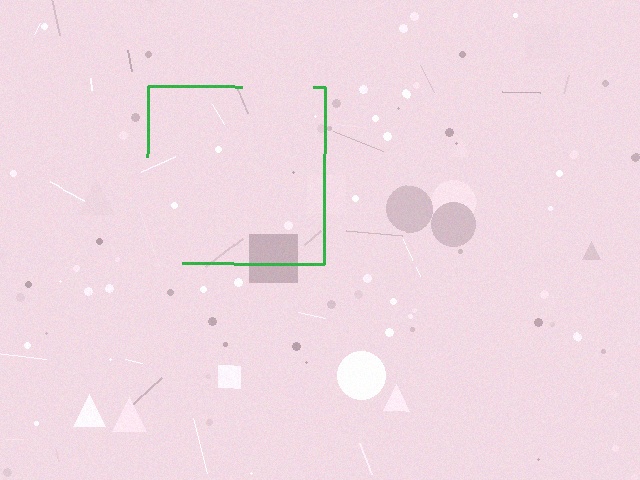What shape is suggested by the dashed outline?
The dashed outline suggests a square.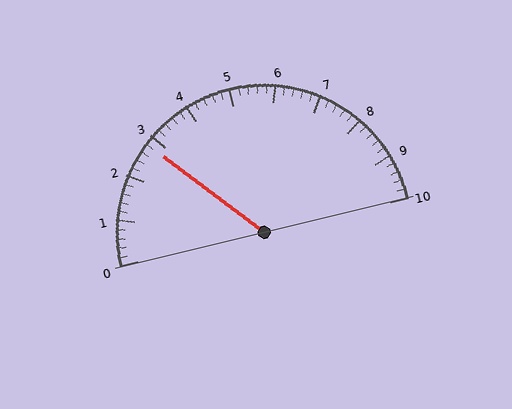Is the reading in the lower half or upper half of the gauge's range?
The reading is in the lower half of the range (0 to 10).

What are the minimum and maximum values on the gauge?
The gauge ranges from 0 to 10.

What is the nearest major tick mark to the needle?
The nearest major tick mark is 3.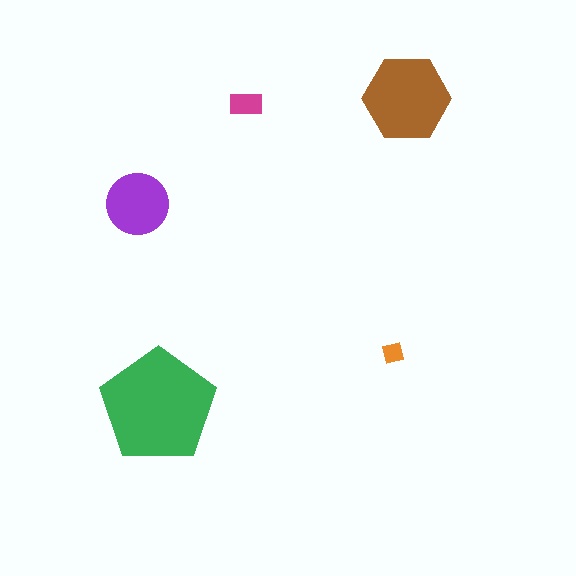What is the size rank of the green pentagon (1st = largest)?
1st.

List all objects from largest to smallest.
The green pentagon, the brown hexagon, the purple circle, the magenta rectangle, the orange square.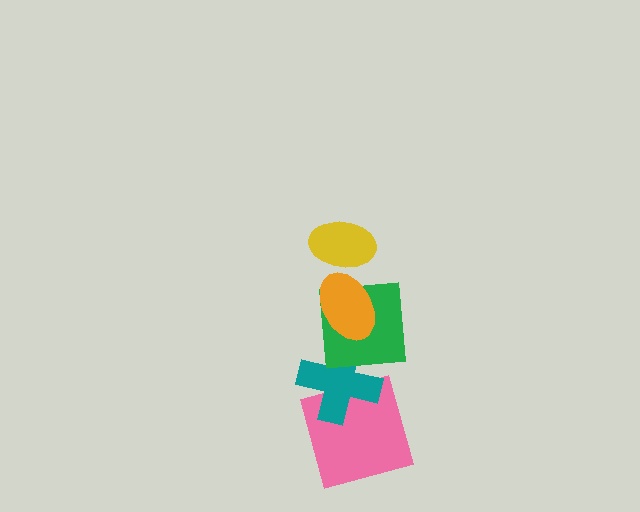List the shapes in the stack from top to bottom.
From top to bottom: the yellow ellipse, the orange ellipse, the green square, the teal cross, the pink square.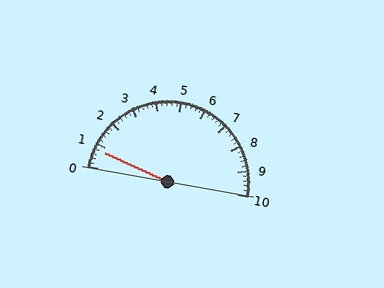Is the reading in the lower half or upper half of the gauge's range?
The reading is in the lower half of the range (0 to 10).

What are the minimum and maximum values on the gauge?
The gauge ranges from 0 to 10.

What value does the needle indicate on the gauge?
The needle indicates approximately 0.8.